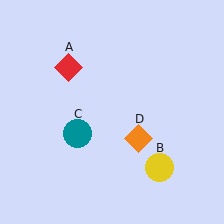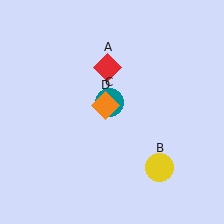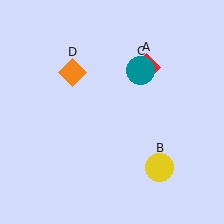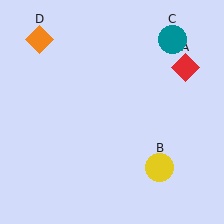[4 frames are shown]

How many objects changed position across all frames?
3 objects changed position: red diamond (object A), teal circle (object C), orange diamond (object D).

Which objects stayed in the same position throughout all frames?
Yellow circle (object B) remained stationary.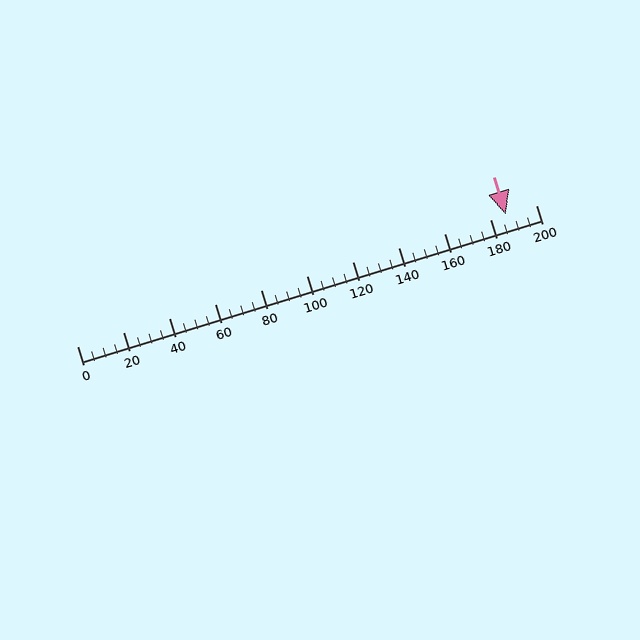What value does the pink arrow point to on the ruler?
The pink arrow points to approximately 187.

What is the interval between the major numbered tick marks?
The major tick marks are spaced 20 units apart.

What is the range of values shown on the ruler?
The ruler shows values from 0 to 200.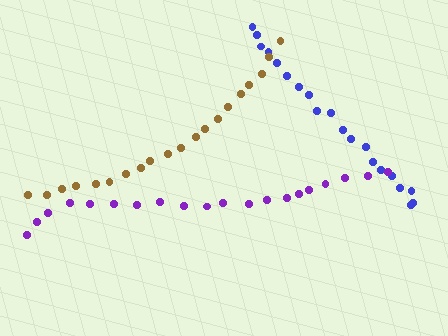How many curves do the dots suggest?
There are 3 distinct paths.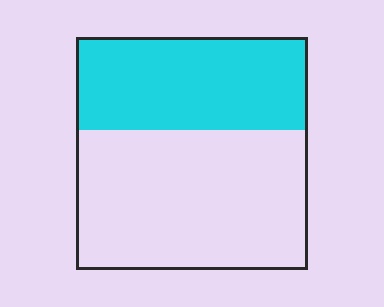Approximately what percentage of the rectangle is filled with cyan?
Approximately 40%.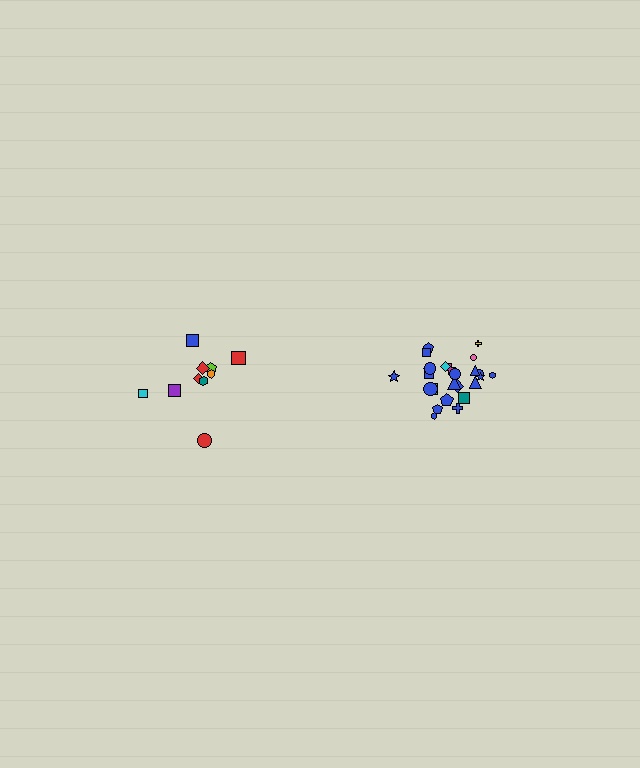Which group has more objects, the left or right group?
The right group.